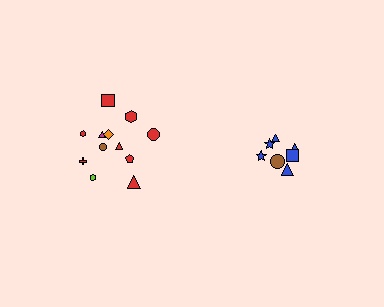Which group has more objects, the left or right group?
The left group.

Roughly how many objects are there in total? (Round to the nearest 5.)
Roughly 20 objects in total.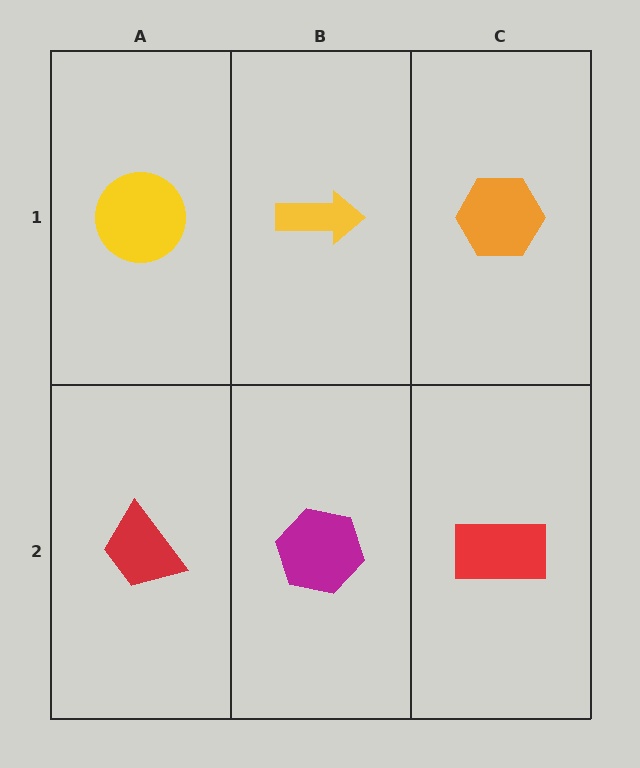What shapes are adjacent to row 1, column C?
A red rectangle (row 2, column C), a yellow arrow (row 1, column B).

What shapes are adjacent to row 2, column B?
A yellow arrow (row 1, column B), a red trapezoid (row 2, column A), a red rectangle (row 2, column C).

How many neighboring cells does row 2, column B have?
3.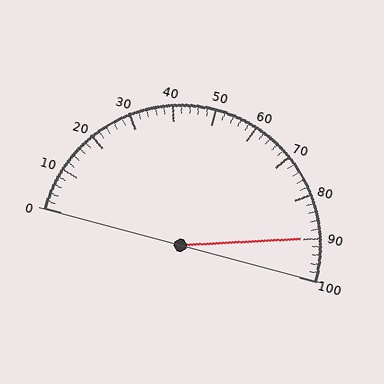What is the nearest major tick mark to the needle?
The nearest major tick mark is 90.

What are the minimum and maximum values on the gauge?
The gauge ranges from 0 to 100.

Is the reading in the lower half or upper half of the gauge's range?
The reading is in the upper half of the range (0 to 100).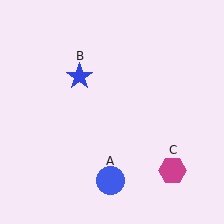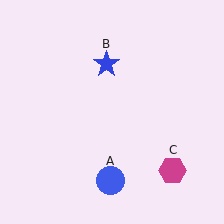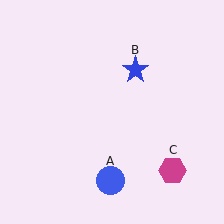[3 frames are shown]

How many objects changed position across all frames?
1 object changed position: blue star (object B).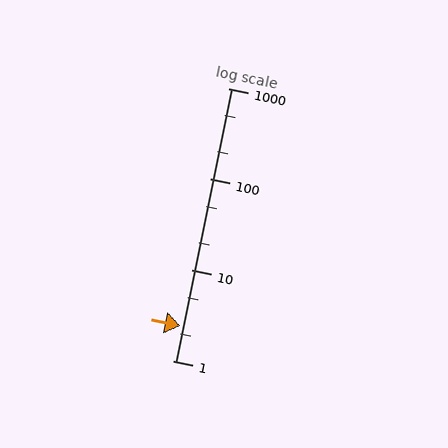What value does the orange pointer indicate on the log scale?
The pointer indicates approximately 2.4.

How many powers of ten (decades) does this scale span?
The scale spans 3 decades, from 1 to 1000.